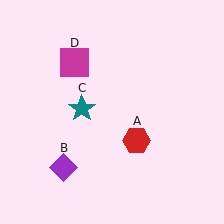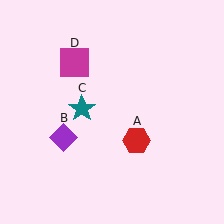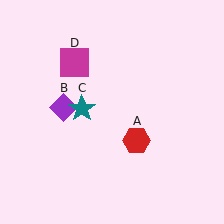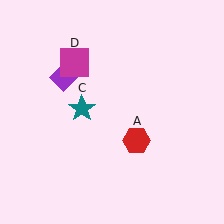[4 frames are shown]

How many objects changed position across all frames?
1 object changed position: purple diamond (object B).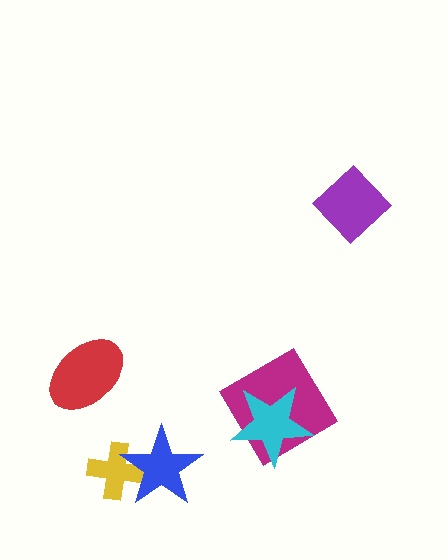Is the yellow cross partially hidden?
Yes, it is partially covered by another shape.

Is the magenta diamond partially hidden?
Yes, it is partially covered by another shape.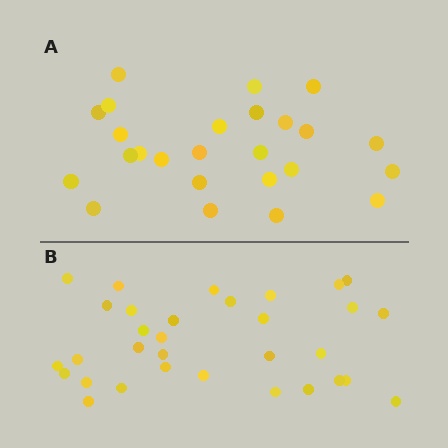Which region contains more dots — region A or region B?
Region B (the bottom region) has more dots.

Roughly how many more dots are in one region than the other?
Region B has roughly 8 or so more dots than region A.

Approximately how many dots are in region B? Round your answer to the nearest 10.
About 30 dots. (The exact count is 32, which rounds to 30.)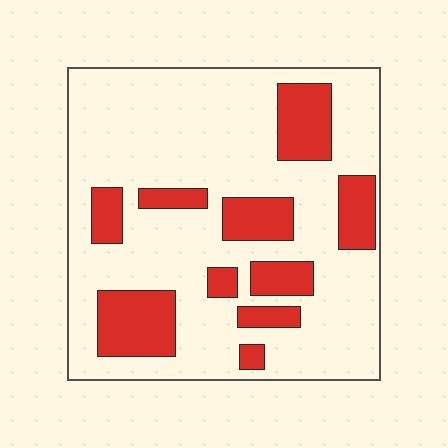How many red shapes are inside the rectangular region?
10.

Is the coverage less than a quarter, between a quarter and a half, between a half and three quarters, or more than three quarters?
Less than a quarter.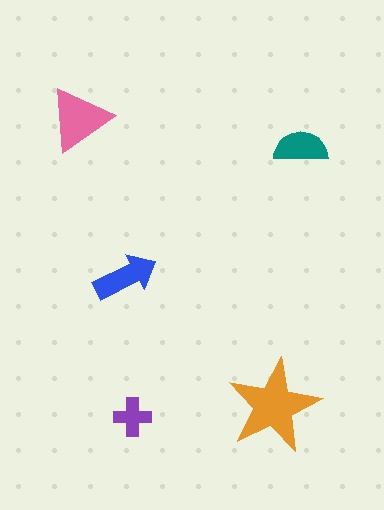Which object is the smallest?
The purple cross.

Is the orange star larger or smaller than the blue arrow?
Larger.